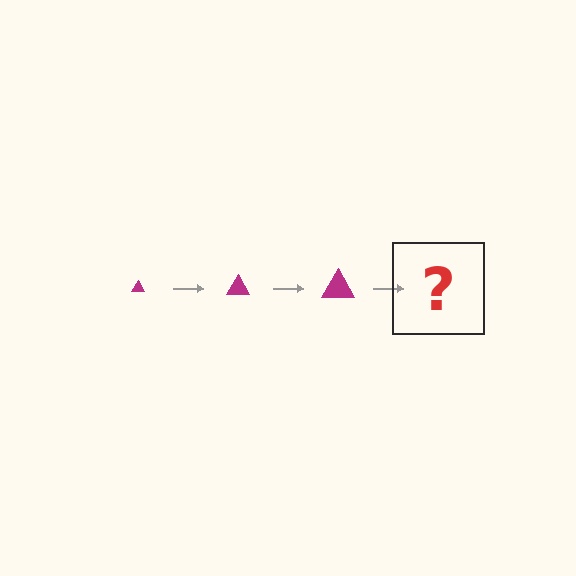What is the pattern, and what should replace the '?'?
The pattern is that the triangle gets progressively larger each step. The '?' should be a magenta triangle, larger than the previous one.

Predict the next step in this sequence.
The next step is a magenta triangle, larger than the previous one.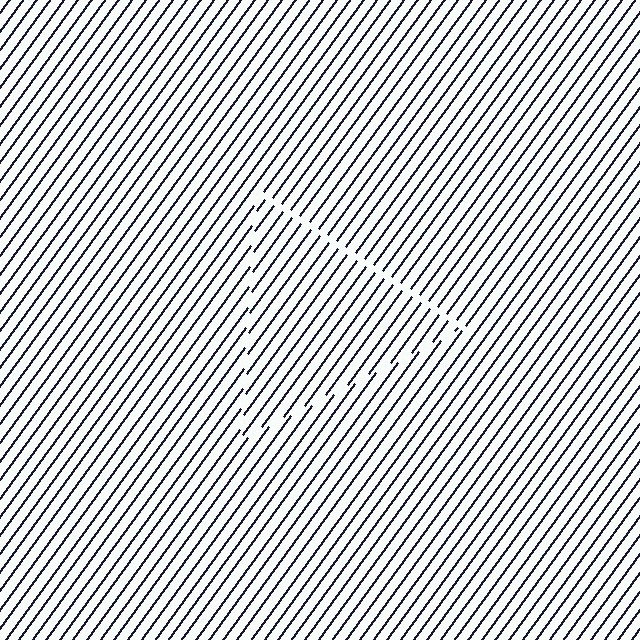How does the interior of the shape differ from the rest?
The interior of the shape contains the same grating, shifted by half a period — the contour is defined by the phase discontinuity where line-ends from the inner and outer gratings abut.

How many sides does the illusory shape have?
3 sides — the line-ends trace a triangle.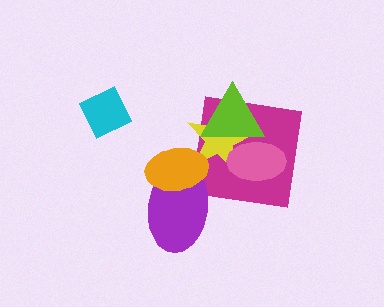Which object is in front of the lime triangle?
The pink ellipse is in front of the lime triangle.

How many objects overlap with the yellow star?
4 objects overlap with the yellow star.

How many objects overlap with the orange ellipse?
3 objects overlap with the orange ellipse.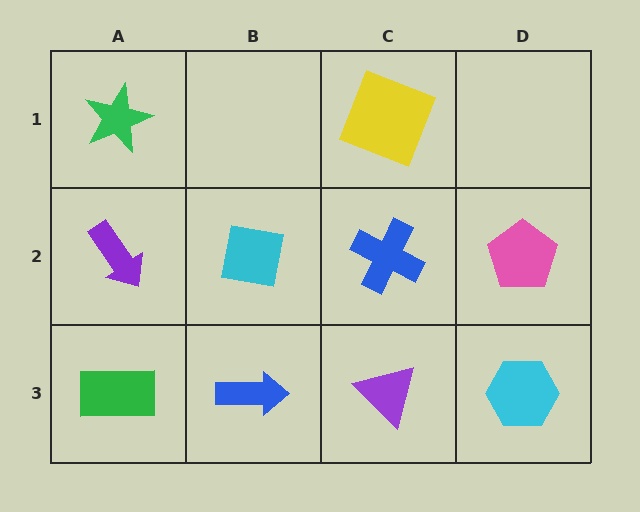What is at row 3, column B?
A blue arrow.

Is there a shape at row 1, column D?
No, that cell is empty.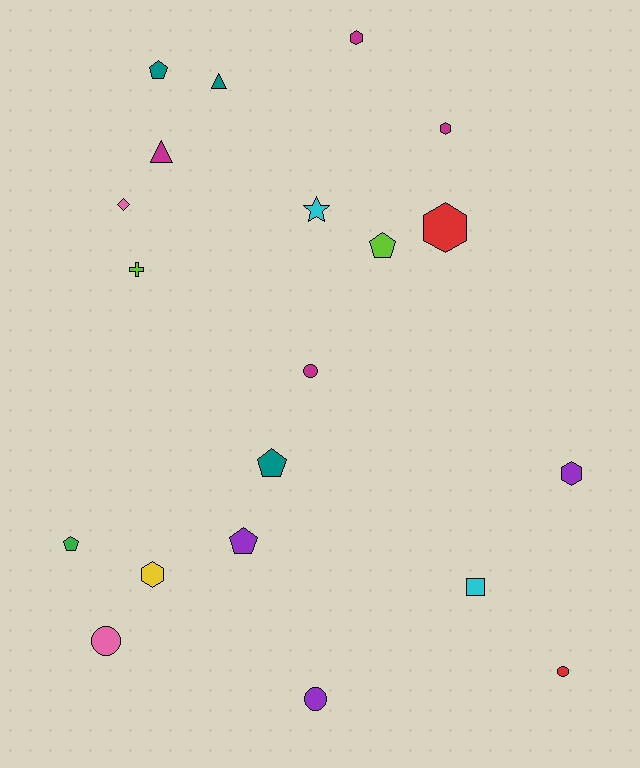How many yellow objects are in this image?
There is 1 yellow object.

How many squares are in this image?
There is 1 square.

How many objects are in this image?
There are 20 objects.